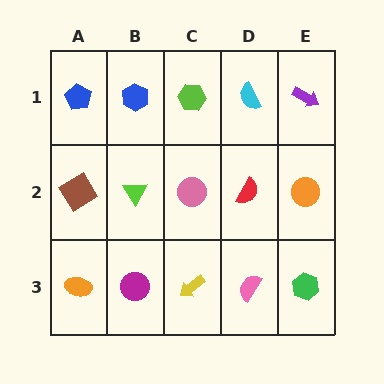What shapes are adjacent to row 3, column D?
A red semicircle (row 2, column D), a yellow arrow (row 3, column C), a green hexagon (row 3, column E).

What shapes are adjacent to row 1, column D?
A red semicircle (row 2, column D), a lime hexagon (row 1, column C), a purple arrow (row 1, column E).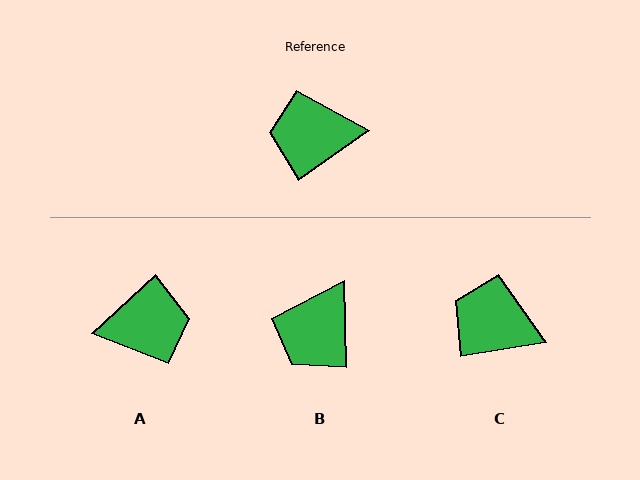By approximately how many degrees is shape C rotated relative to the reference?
Approximately 26 degrees clockwise.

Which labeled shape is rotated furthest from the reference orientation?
A, about 172 degrees away.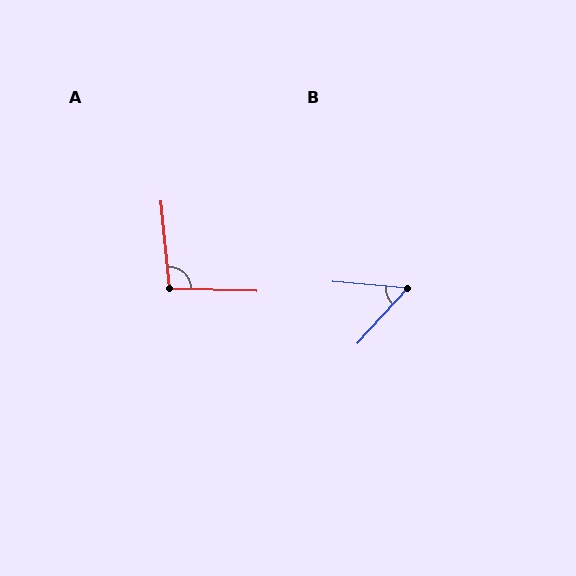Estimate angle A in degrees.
Approximately 97 degrees.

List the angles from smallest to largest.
B (53°), A (97°).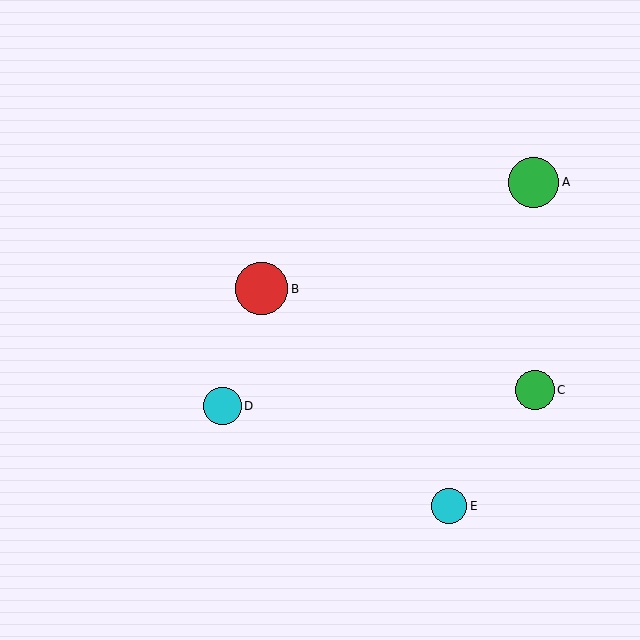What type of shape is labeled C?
Shape C is a green circle.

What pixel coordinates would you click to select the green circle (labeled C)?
Click at (535, 390) to select the green circle C.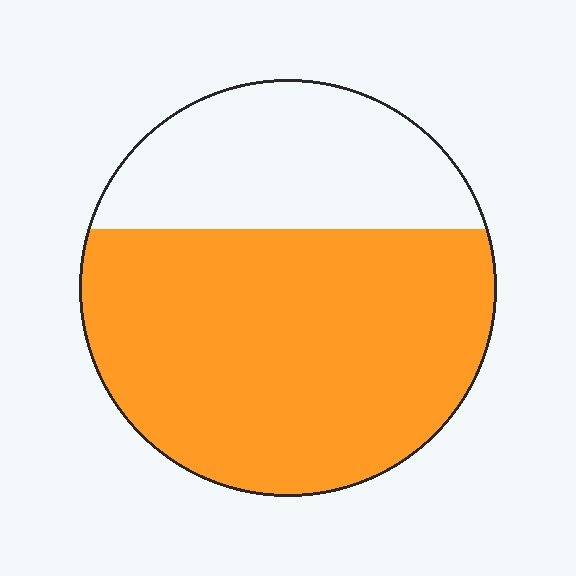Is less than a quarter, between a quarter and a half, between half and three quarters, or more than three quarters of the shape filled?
Between half and three quarters.